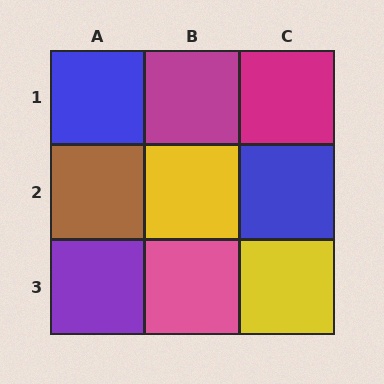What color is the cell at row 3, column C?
Yellow.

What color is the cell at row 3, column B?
Pink.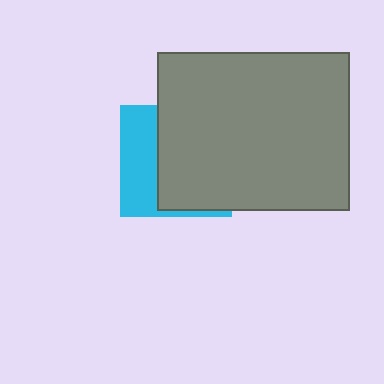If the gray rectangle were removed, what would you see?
You would see the complete cyan square.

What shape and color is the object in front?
The object in front is a gray rectangle.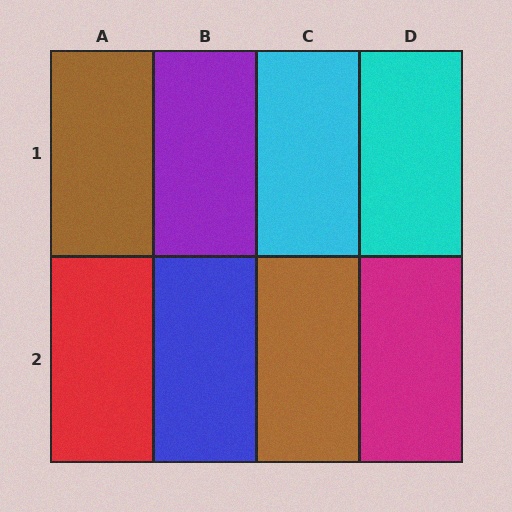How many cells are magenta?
1 cell is magenta.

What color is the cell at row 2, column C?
Brown.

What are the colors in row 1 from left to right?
Brown, purple, cyan, cyan.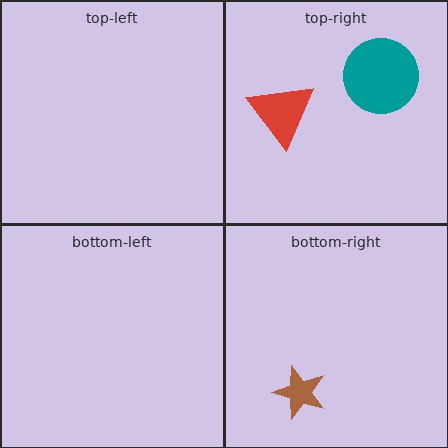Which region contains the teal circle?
The top-right region.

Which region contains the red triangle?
The top-right region.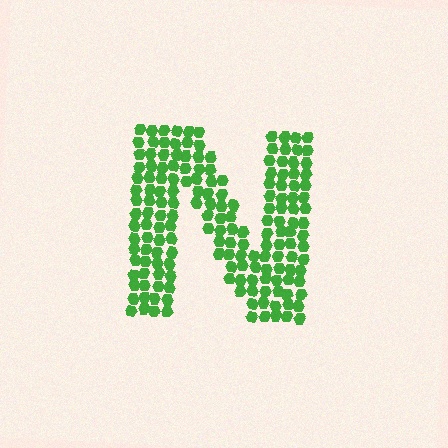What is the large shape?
The large shape is the letter N.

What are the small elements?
The small elements are hexagons.